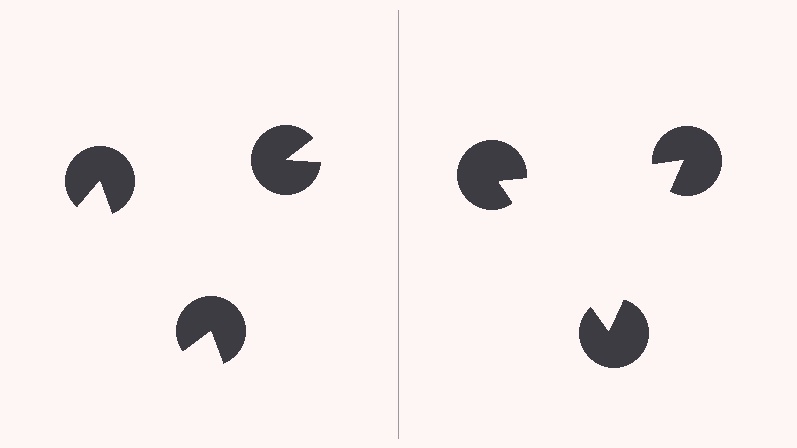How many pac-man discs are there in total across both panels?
6 — 3 on each side.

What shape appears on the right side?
An illusory triangle.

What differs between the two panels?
The pac-man discs are positioned identically on both sides; only the wedge orientations differ. On the right they align to a triangle; on the left they are misaligned.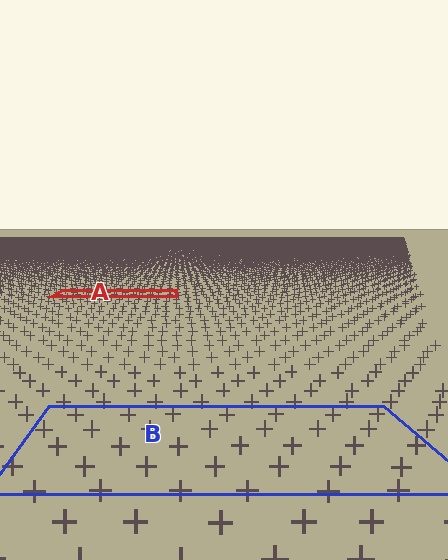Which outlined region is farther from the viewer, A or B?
Region A is farther from the viewer — the texture elements inside it appear smaller and more densely packed.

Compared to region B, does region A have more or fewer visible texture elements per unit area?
Region A has more texture elements per unit area — they are packed more densely because it is farther away.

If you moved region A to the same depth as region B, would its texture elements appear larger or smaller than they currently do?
They would appear larger. At a closer depth, the same texture elements are projected at a bigger on-screen size.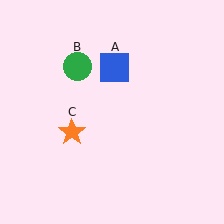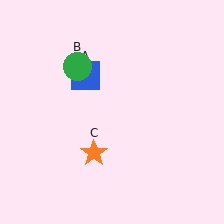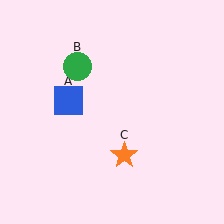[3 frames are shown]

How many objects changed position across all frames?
2 objects changed position: blue square (object A), orange star (object C).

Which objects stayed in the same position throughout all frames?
Green circle (object B) remained stationary.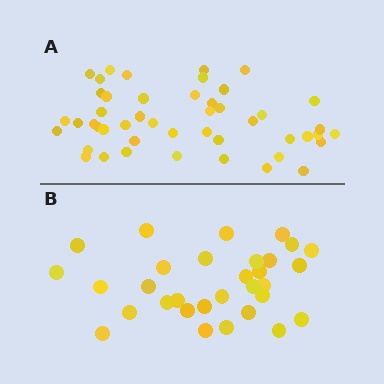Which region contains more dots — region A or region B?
Region A (the top region) has more dots.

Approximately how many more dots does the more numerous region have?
Region A has approximately 15 more dots than region B.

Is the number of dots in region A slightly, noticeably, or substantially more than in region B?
Region A has substantially more. The ratio is roughly 1.5 to 1.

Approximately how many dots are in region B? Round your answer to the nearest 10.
About 30 dots. (The exact count is 31, which rounds to 30.)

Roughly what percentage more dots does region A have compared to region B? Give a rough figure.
About 50% more.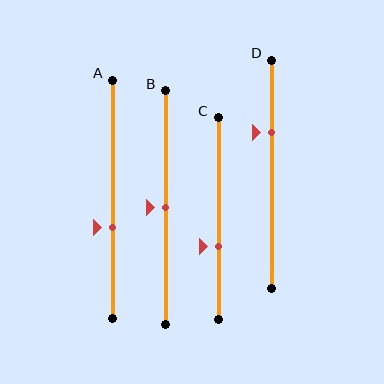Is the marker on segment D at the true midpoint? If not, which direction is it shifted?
No, the marker on segment D is shifted upward by about 18% of the segment length.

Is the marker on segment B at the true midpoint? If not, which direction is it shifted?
Yes, the marker on segment B is at the true midpoint.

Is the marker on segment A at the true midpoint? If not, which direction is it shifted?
No, the marker on segment A is shifted downward by about 12% of the segment length.